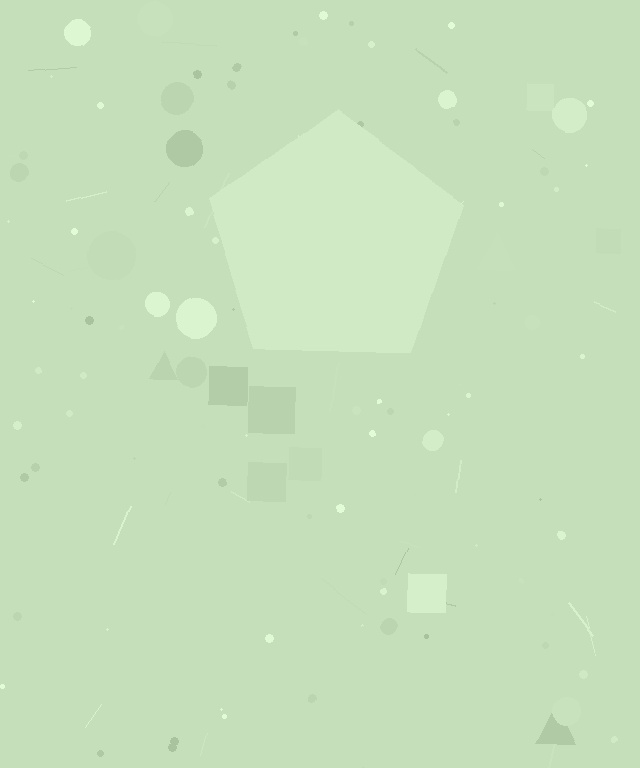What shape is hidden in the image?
A pentagon is hidden in the image.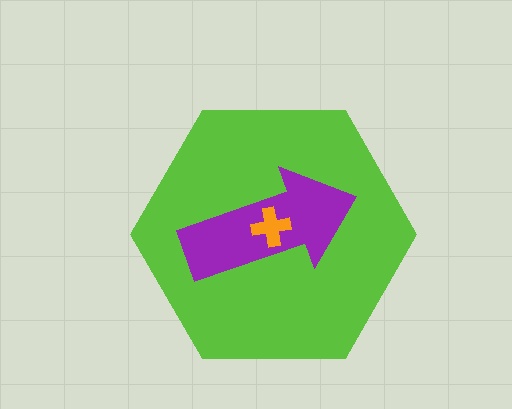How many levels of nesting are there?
3.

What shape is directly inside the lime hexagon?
The purple arrow.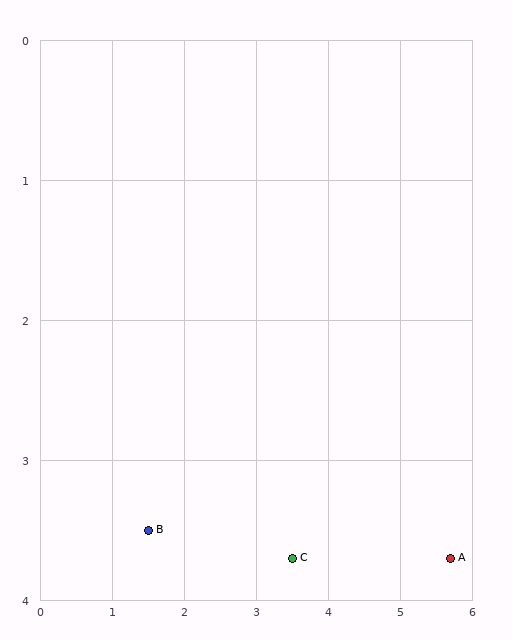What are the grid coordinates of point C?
Point C is at approximately (3.5, 3.7).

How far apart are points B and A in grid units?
Points B and A are about 4.2 grid units apart.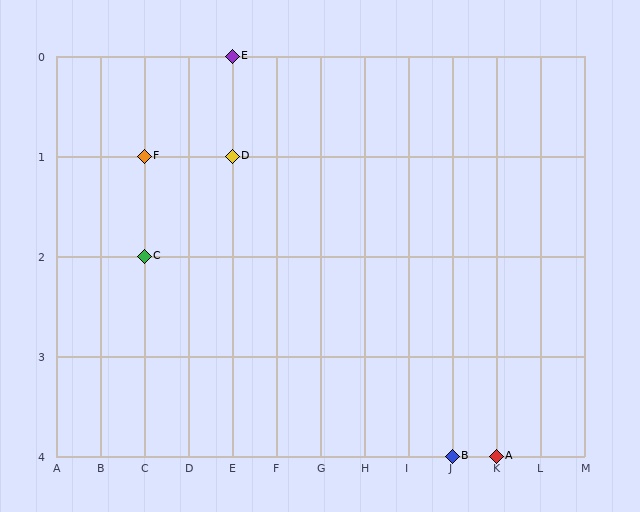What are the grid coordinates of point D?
Point D is at grid coordinates (E, 1).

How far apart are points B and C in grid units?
Points B and C are 7 columns and 2 rows apart (about 7.3 grid units diagonally).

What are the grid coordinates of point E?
Point E is at grid coordinates (E, 0).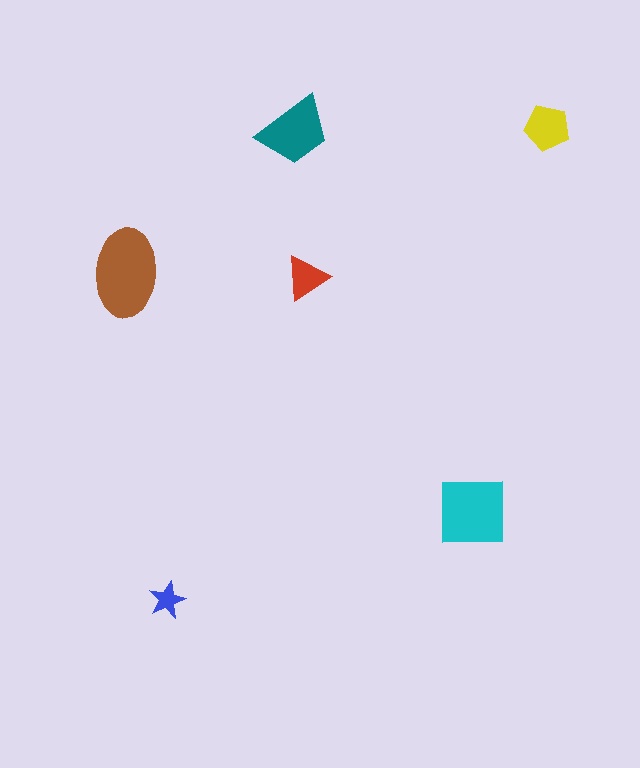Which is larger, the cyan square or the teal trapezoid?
The cyan square.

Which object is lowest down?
The blue star is bottommost.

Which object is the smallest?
The blue star.